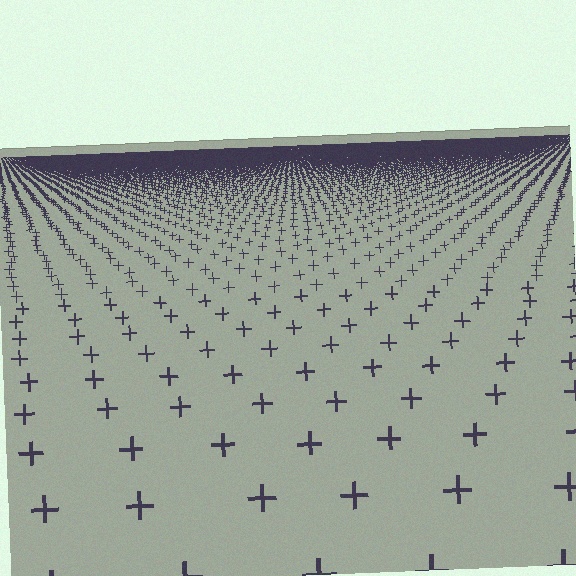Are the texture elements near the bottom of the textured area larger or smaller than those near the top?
Larger. Near the bottom, elements are closer to the viewer and appear at a bigger on-screen size.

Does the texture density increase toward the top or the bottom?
Density increases toward the top.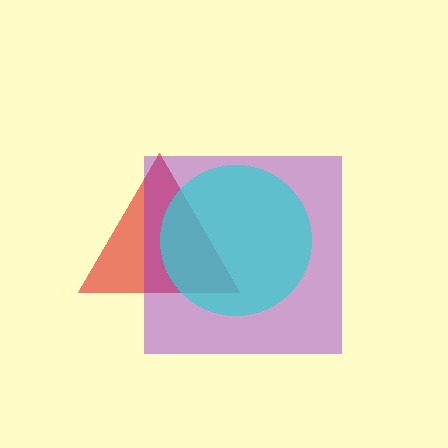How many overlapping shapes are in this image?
There are 3 overlapping shapes in the image.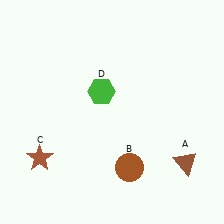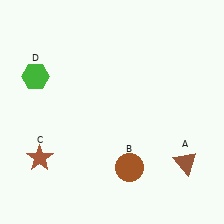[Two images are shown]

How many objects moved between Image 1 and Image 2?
1 object moved between the two images.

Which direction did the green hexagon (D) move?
The green hexagon (D) moved left.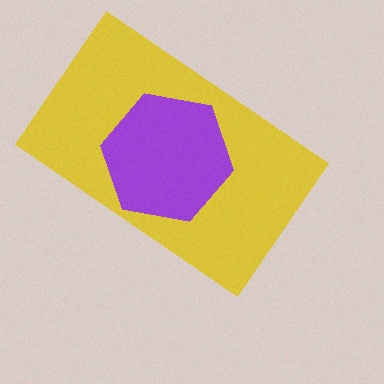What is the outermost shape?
The yellow rectangle.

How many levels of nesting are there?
2.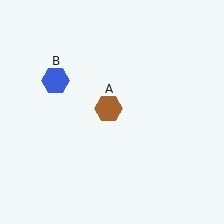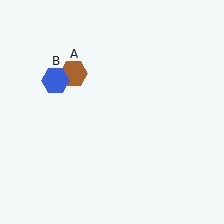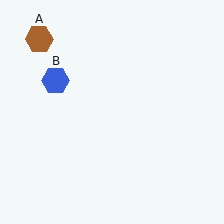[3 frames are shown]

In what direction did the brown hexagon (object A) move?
The brown hexagon (object A) moved up and to the left.